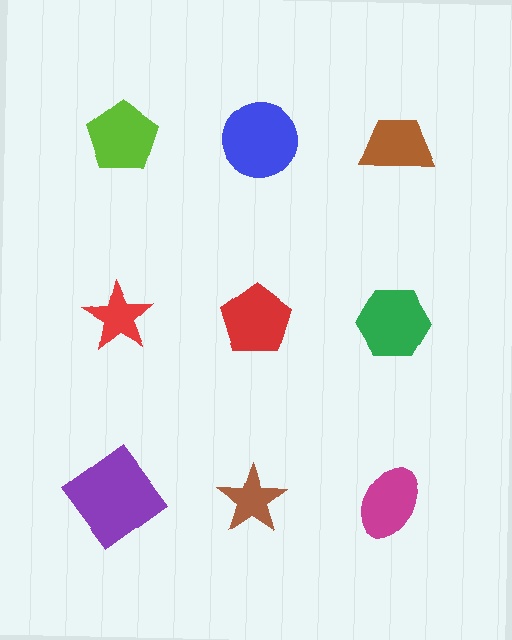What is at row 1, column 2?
A blue circle.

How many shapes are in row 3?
3 shapes.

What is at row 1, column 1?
A lime pentagon.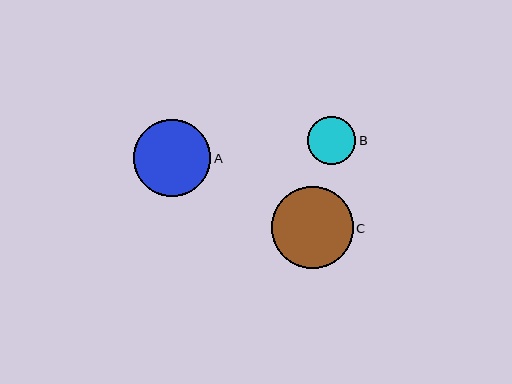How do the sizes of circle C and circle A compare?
Circle C and circle A are approximately the same size.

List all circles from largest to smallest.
From largest to smallest: C, A, B.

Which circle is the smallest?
Circle B is the smallest with a size of approximately 48 pixels.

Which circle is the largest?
Circle C is the largest with a size of approximately 82 pixels.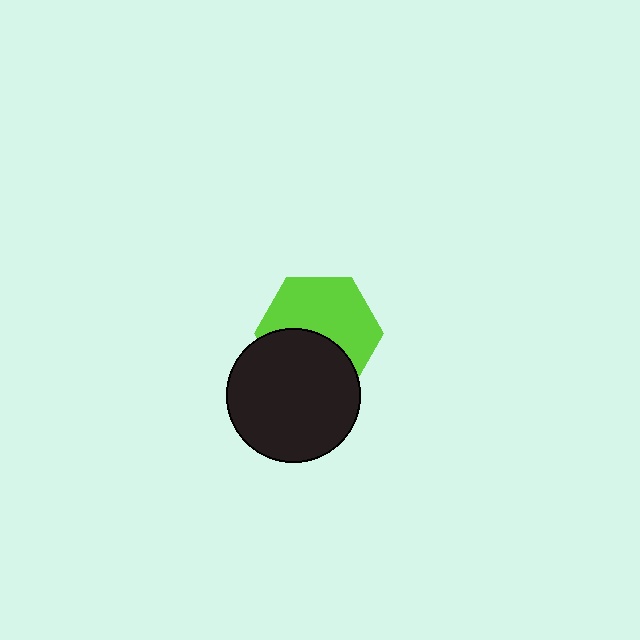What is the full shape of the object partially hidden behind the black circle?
The partially hidden object is a lime hexagon.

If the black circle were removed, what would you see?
You would see the complete lime hexagon.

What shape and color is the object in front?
The object in front is a black circle.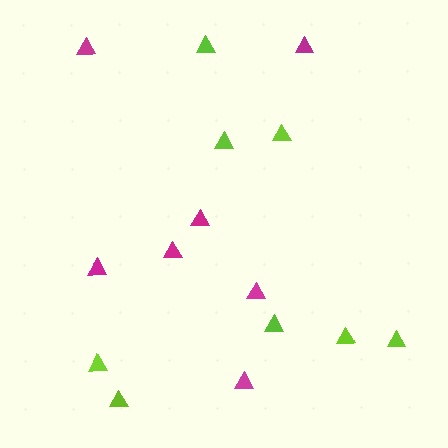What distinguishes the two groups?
There are 2 groups: one group of magenta triangles (7) and one group of lime triangles (8).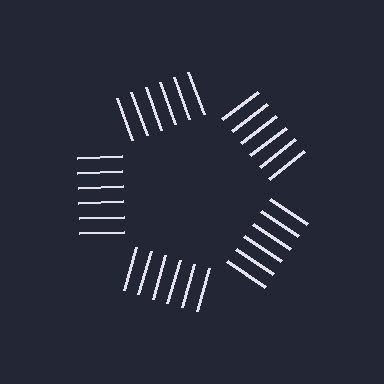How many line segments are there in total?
30 — 6 along each of the 5 edges.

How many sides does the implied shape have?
5 sides — the line-ends trace a pentagon.